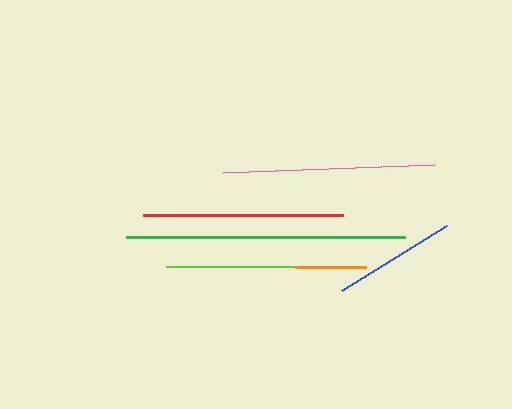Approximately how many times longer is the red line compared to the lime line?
The red line is approximately 1.4 times the length of the lime line.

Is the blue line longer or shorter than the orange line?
The blue line is longer than the orange line.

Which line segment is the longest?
The green line is the longest at approximately 279 pixels.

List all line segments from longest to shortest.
From longest to shortest: green, pink, red, lime, blue, orange.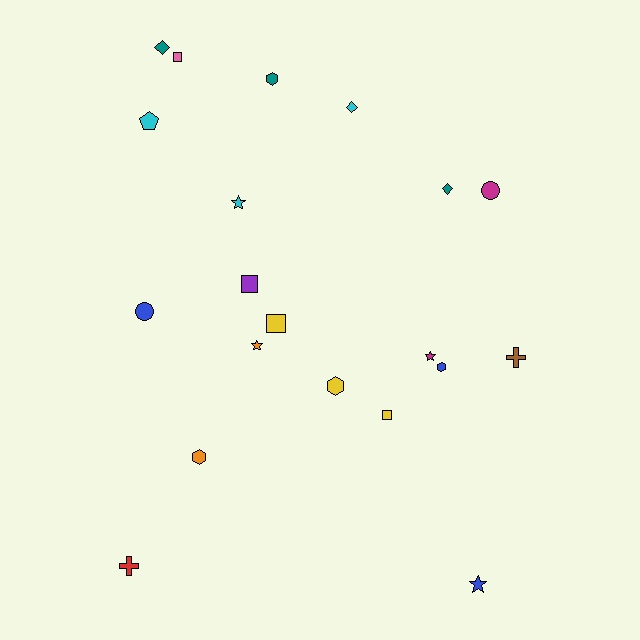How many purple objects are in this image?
There is 1 purple object.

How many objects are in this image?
There are 20 objects.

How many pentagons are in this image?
There is 1 pentagon.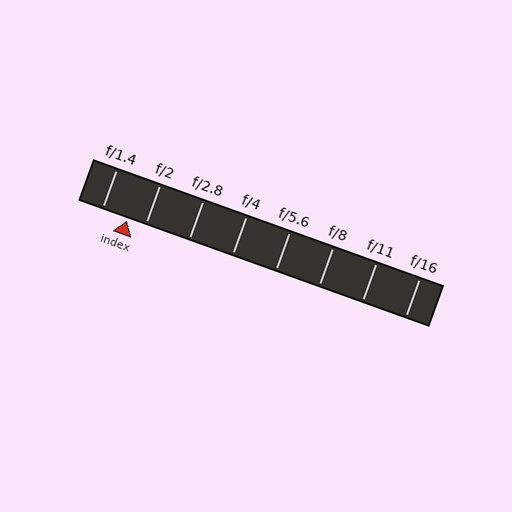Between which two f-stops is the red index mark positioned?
The index mark is between f/1.4 and f/2.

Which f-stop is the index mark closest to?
The index mark is closest to f/2.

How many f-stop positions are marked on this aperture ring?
There are 8 f-stop positions marked.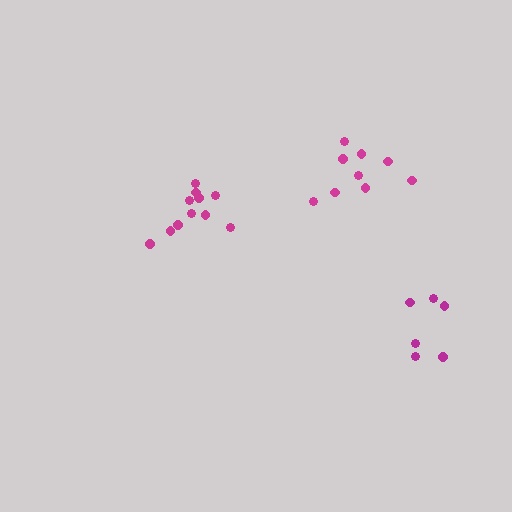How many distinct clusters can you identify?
There are 3 distinct clusters.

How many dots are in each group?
Group 1: 11 dots, Group 2: 6 dots, Group 3: 9 dots (26 total).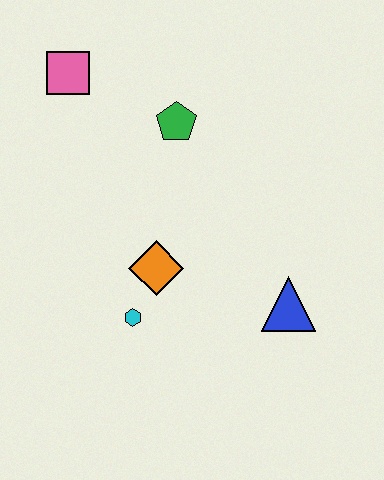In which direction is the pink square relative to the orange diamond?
The pink square is above the orange diamond.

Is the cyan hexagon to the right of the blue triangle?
No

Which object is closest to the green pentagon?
The pink square is closest to the green pentagon.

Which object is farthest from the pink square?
The blue triangle is farthest from the pink square.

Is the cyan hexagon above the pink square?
No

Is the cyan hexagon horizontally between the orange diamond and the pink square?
Yes